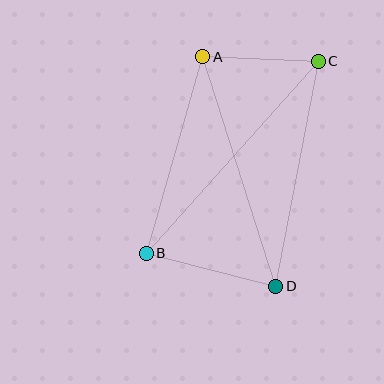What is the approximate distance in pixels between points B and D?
The distance between B and D is approximately 133 pixels.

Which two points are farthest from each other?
Points B and C are farthest from each other.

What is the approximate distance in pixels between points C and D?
The distance between C and D is approximately 229 pixels.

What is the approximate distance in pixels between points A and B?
The distance between A and B is approximately 204 pixels.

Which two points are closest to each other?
Points A and C are closest to each other.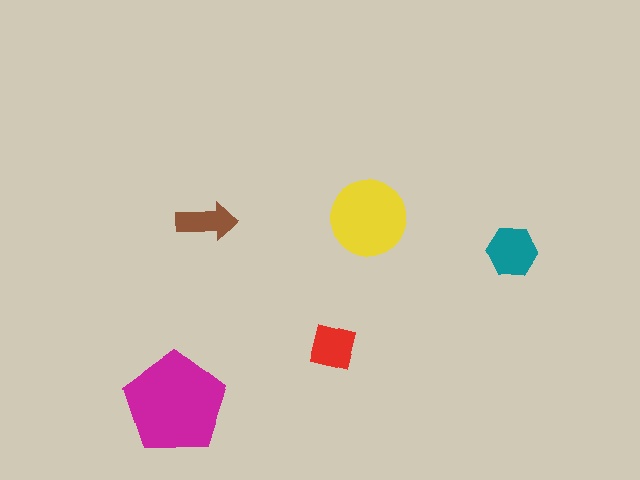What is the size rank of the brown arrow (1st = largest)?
5th.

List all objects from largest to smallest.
The magenta pentagon, the yellow circle, the teal hexagon, the red square, the brown arrow.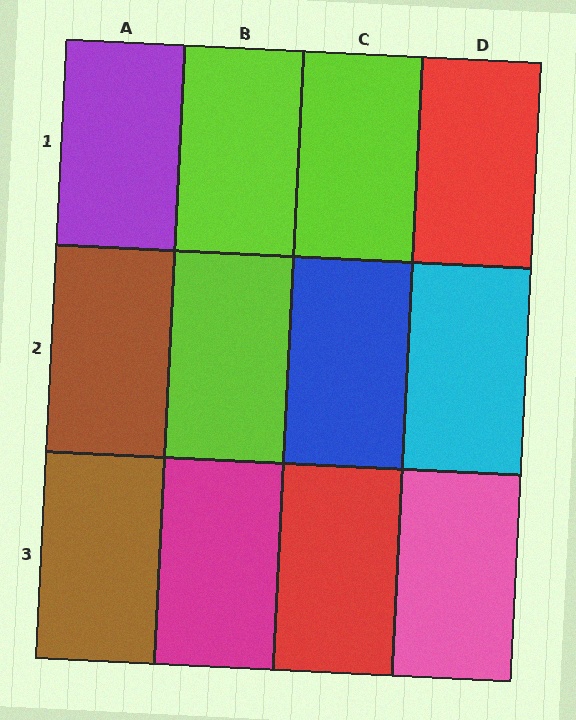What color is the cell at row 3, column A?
Brown.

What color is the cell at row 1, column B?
Lime.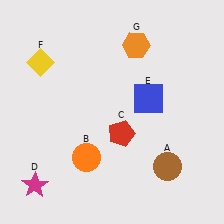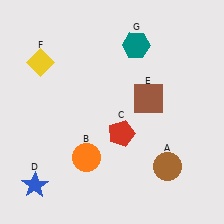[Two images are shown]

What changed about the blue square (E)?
In Image 1, E is blue. In Image 2, it changed to brown.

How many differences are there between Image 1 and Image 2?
There are 3 differences between the two images.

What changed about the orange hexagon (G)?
In Image 1, G is orange. In Image 2, it changed to teal.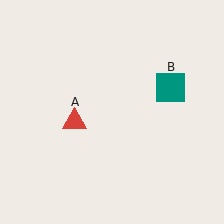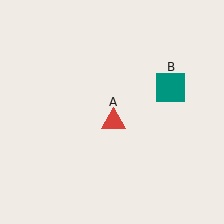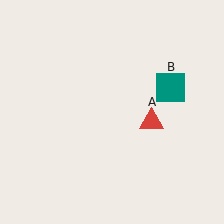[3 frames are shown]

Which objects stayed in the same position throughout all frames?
Teal square (object B) remained stationary.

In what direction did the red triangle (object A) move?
The red triangle (object A) moved right.